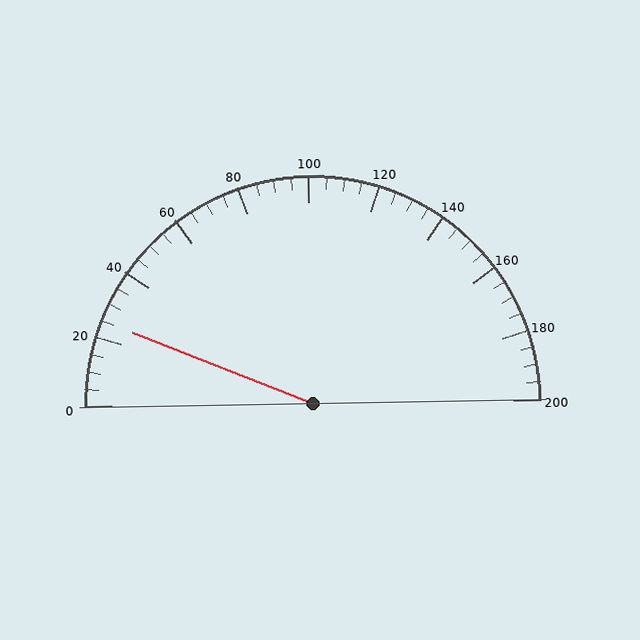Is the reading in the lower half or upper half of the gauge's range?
The reading is in the lower half of the range (0 to 200).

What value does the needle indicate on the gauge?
The needle indicates approximately 25.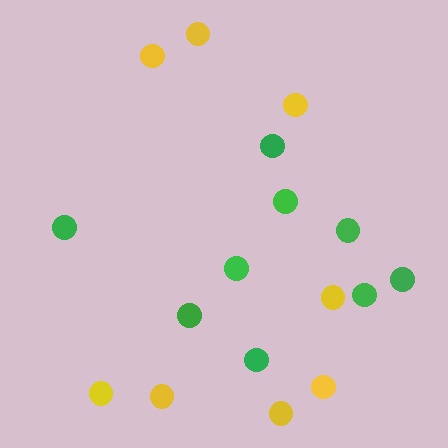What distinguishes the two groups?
There are 2 groups: one group of yellow circles (8) and one group of green circles (9).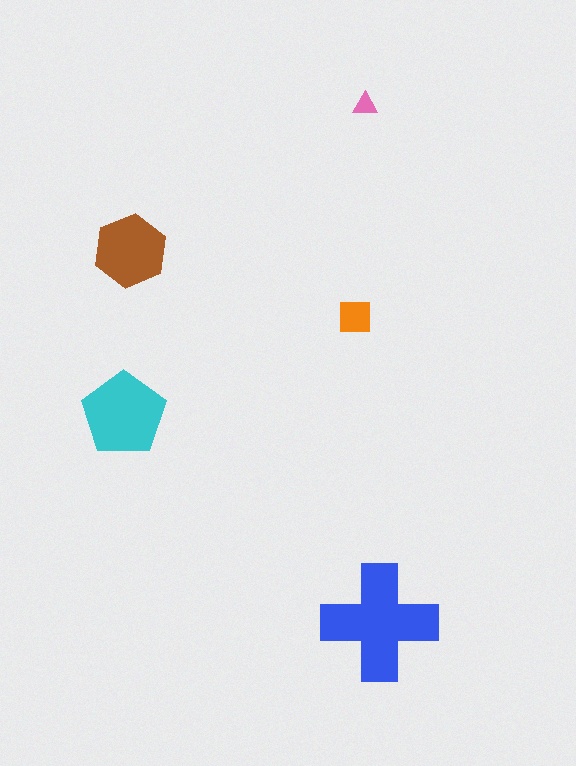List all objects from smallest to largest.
The pink triangle, the orange square, the brown hexagon, the cyan pentagon, the blue cross.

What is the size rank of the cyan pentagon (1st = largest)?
2nd.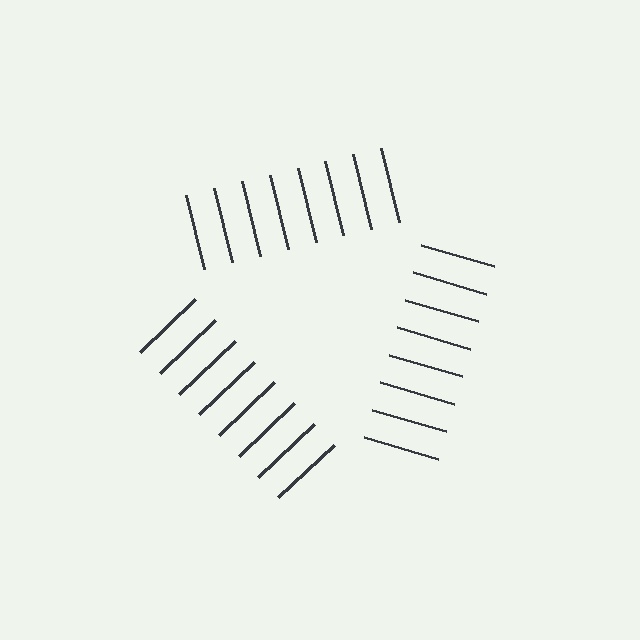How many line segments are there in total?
24 — 8 along each of the 3 edges.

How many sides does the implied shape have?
3 sides — the line-ends trace a triangle.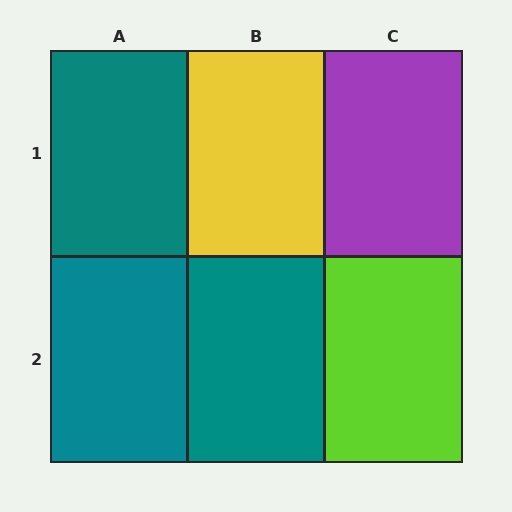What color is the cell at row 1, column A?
Teal.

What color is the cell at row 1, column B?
Yellow.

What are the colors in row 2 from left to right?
Teal, teal, lime.